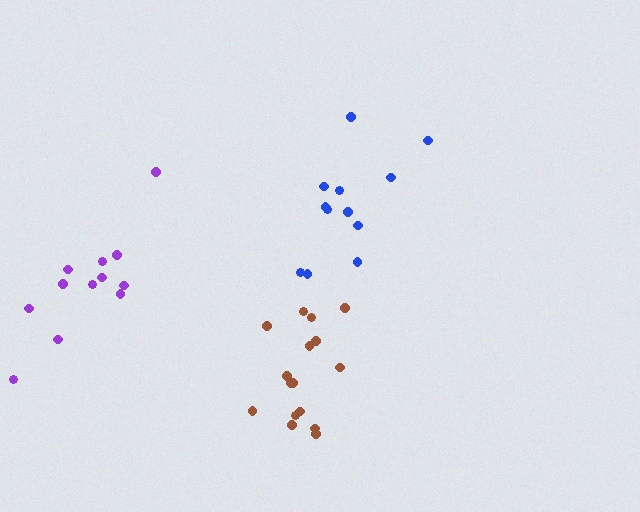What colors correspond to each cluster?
The clusters are colored: blue, brown, purple.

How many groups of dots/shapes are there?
There are 3 groups.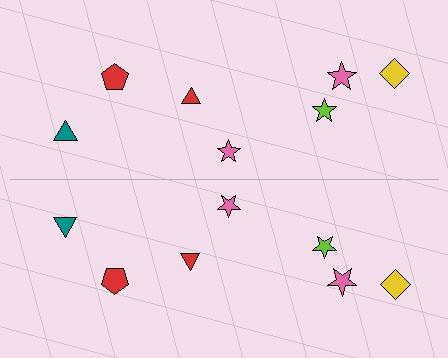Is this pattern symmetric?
Yes, this pattern has bilateral (reflection) symmetry.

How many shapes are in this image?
There are 14 shapes in this image.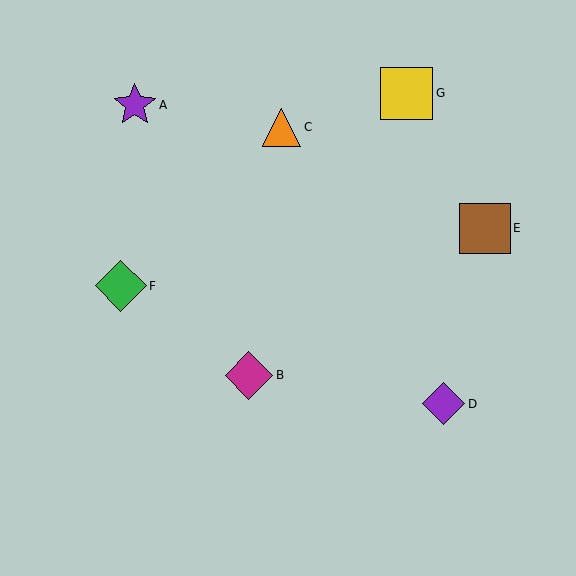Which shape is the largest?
The yellow square (labeled G) is the largest.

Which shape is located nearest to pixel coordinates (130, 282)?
The green diamond (labeled F) at (121, 286) is nearest to that location.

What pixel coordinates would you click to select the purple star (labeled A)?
Click at (135, 105) to select the purple star A.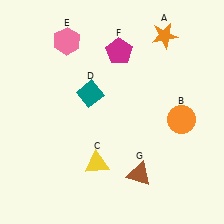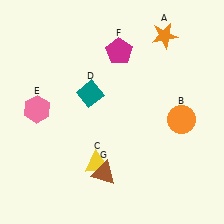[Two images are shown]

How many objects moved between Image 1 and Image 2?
2 objects moved between the two images.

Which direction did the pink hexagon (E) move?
The pink hexagon (E) moved down.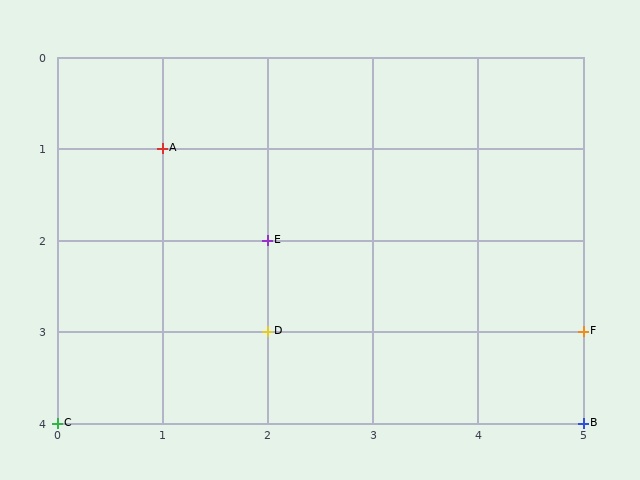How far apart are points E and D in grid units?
Points E and D are 1 row apart.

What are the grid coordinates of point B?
Point B is at grid coordinates (5, 4).